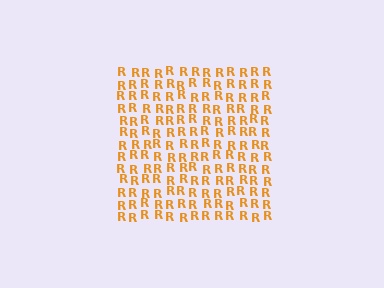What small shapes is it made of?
It is made of small letter R's.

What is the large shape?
The large shape is a square.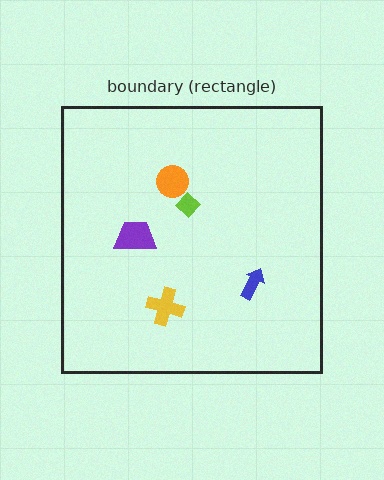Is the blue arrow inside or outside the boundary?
Inside.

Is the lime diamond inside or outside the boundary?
Inside.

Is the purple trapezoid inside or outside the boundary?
Inside.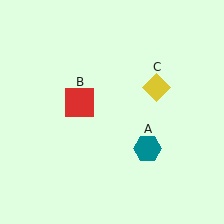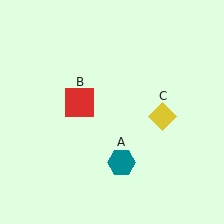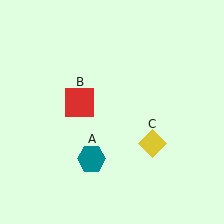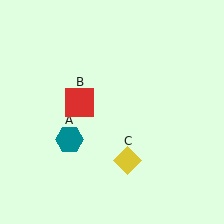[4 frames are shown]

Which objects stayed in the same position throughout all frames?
Red square (object B) remained stationary.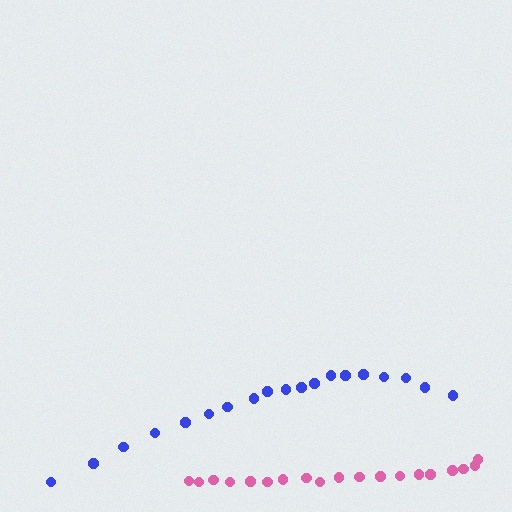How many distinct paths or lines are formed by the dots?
There are 2 distinct paths.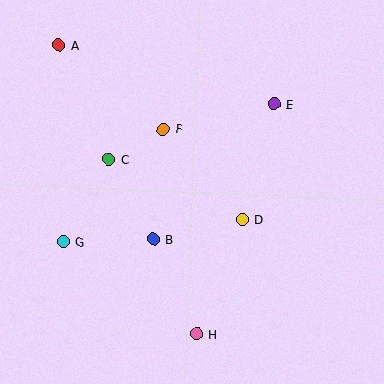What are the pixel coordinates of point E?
Point E is at (274, 104).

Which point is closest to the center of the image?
Point D at (242, 219) is closest to the center.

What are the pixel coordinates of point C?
Point C is at (109, 159).